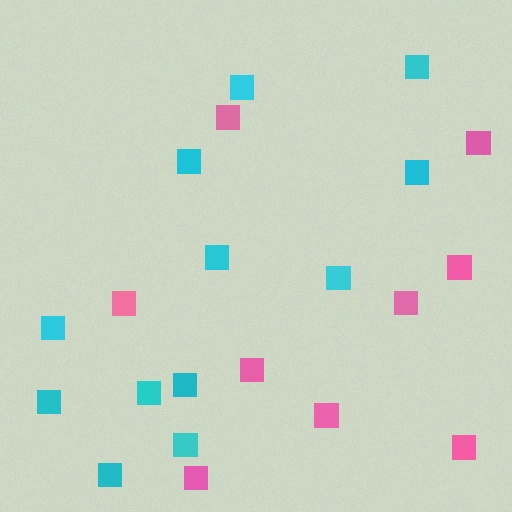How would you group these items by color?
There are 2 groups: one group of pink squares (9) and one group of cyan squares (12).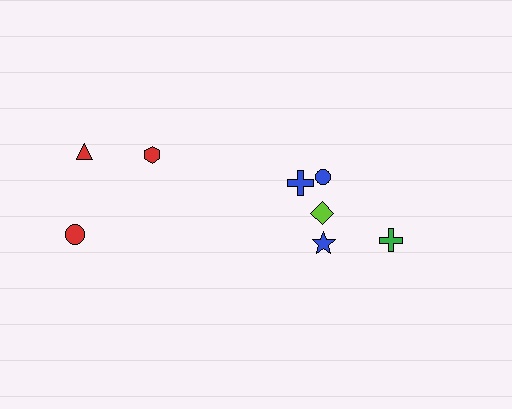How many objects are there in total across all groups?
There are 8 objects.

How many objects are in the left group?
There are 3 objects.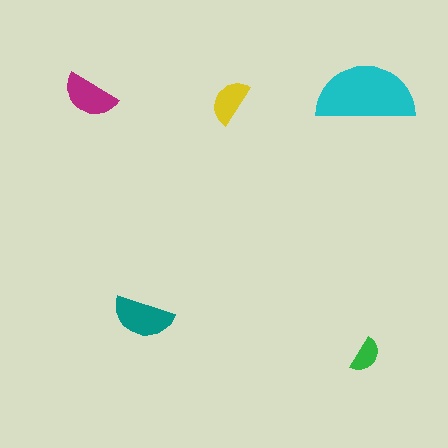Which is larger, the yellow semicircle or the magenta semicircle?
The magenta one.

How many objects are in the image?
There are 5 objects in the image.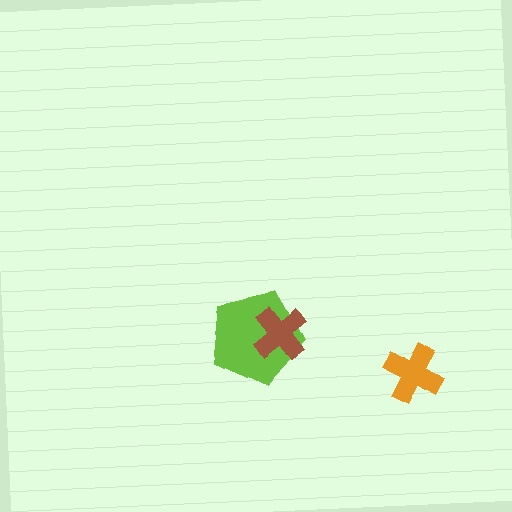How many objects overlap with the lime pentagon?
1 object overlaps with the lime pentagon.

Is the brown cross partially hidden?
No, no other shape covers it.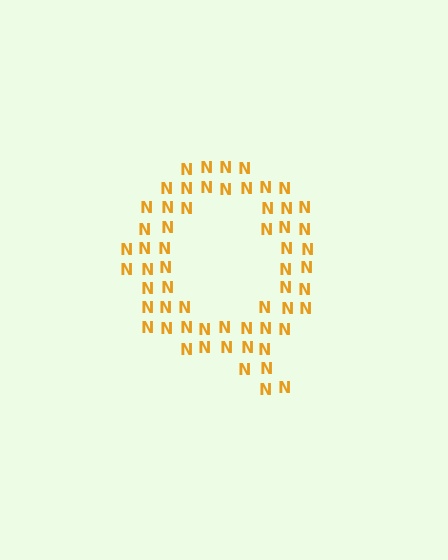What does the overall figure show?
The overall figure shows the letter Q.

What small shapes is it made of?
It is made of small letter N's.